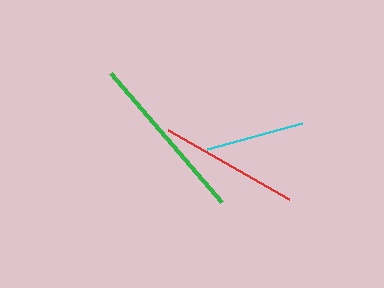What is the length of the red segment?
The red segment is approximately 140 pixels long.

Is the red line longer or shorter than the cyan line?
The red line is longer than the cyan line.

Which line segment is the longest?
The green line is the longest at approximately 171 pixels.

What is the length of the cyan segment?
The cyan segment is approximately 98 pixels long.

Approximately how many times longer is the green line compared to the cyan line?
The green line is approximately 1.7 times the length of the cyan line.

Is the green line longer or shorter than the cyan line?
The green line is longer than the cyan line.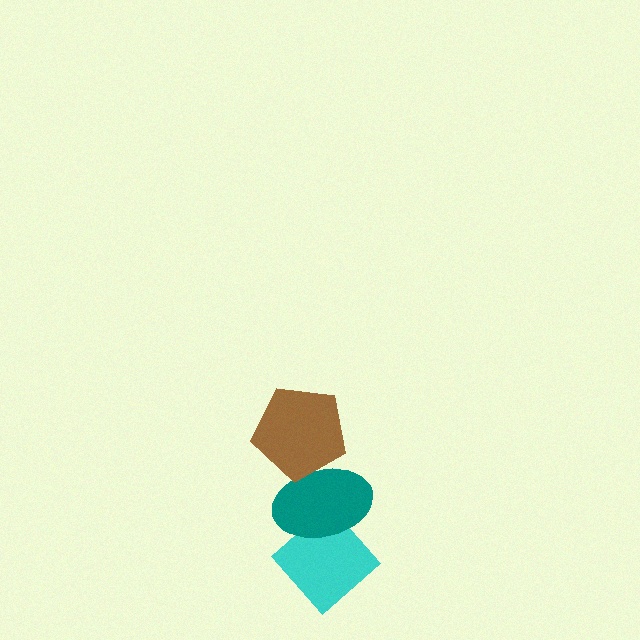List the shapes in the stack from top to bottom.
From top to bottom: the brown pentagon, the teal ellipse, the cyan diamond.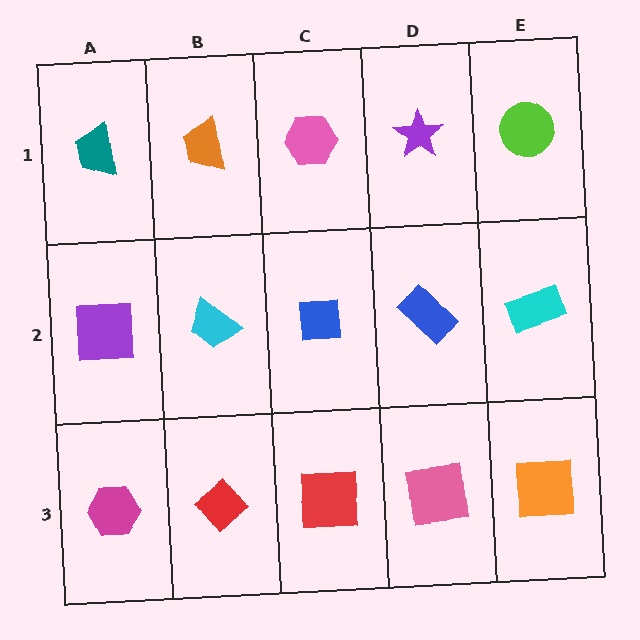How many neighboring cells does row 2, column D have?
4.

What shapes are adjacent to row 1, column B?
A cyan trapezoid (row 2, column B), a teal trapezoid (row 1, column A), a pink hexagon (row 1, column C).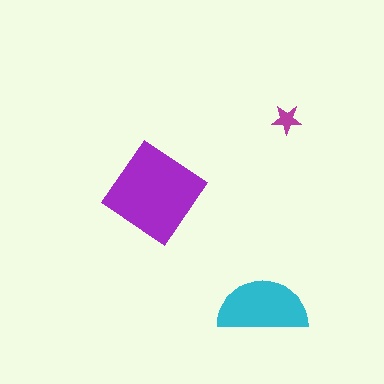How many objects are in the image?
There are 3 objects in the image.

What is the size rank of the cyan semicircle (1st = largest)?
2nd.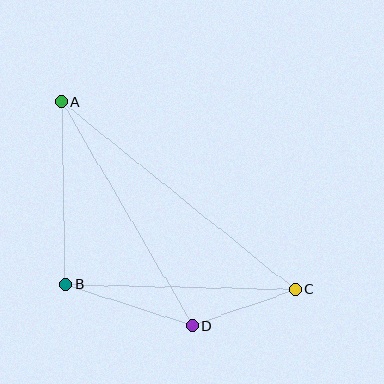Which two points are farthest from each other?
Points A and C are farthest from each other.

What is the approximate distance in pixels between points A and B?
The distance between A and B is approximately 182 pixels.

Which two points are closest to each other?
Points C and D are closest to each other.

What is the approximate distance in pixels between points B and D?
The distance between B and D is approximately 134 pixels.